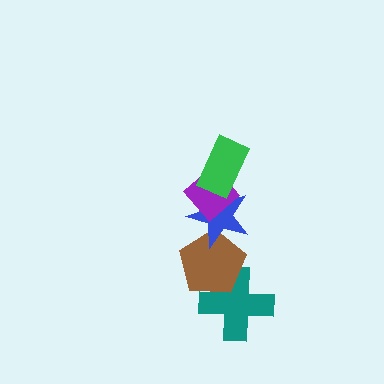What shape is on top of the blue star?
The purple diamond is on top of the blue star.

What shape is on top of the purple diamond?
The green rectangle is on top of the purple diamond.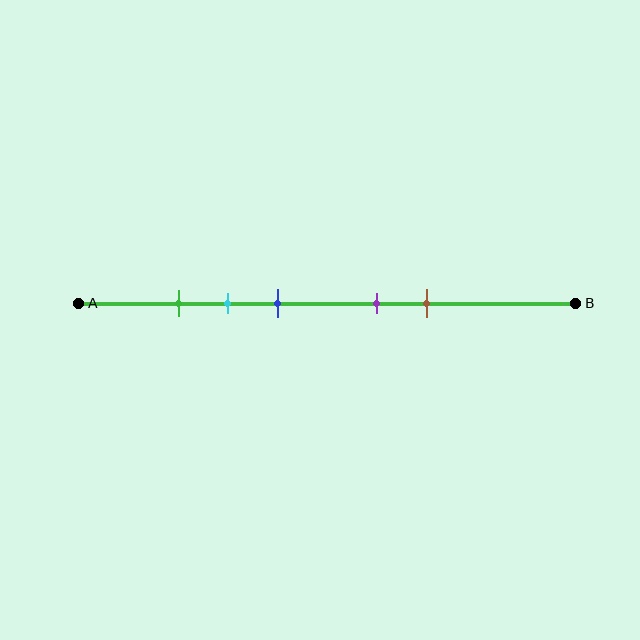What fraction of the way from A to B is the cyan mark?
The cyan mark is approximately 30% (0.3) of the way from A to B.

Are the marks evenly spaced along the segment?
No, the marks are not evenly spaced.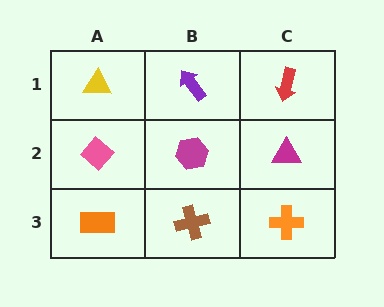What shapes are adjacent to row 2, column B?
A purple arrow (row 1, column B), a brown cross (row 3, column B), a pink diamond (row 2, column A), a magenta triangle (row 2, column C).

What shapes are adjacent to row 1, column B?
A magenta hexagon (row 2, column B), a yellow triangle (row 1, column A), a red arrow (row 1, column C).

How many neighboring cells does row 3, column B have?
3.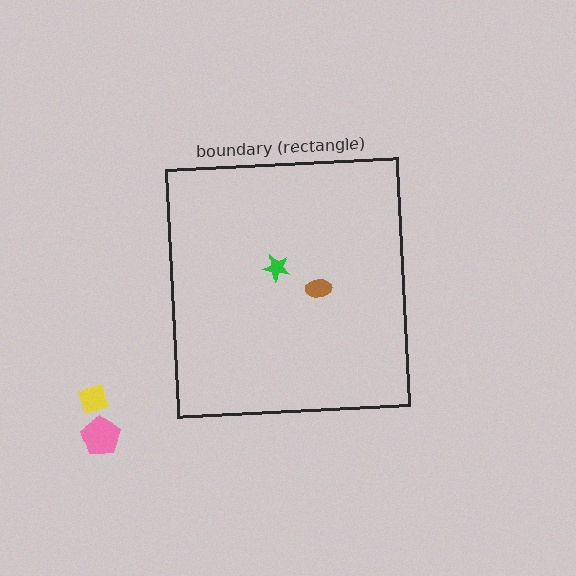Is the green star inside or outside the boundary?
Inside.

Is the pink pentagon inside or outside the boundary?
Outside.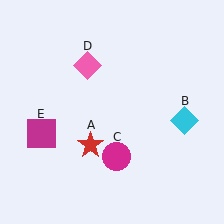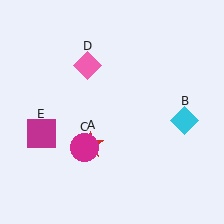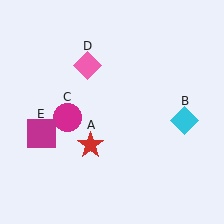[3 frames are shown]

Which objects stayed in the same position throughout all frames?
Red star (object A) and cyan diamond (object B) and pink diamond (object D) and magenta square (object E) remained stationary.